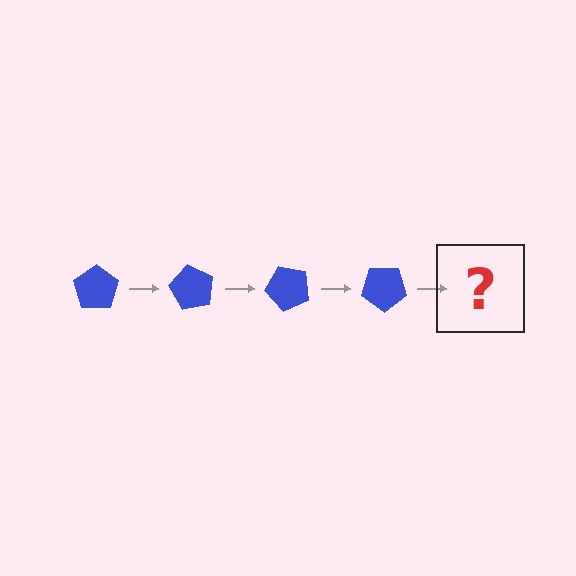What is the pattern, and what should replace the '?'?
The pattern is that the pentagon rotates 60 degrees each step. The '?' should be a blue pentagon rotated 240 degrees.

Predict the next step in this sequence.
The next step is a blue pentagon rotated 240 degrees.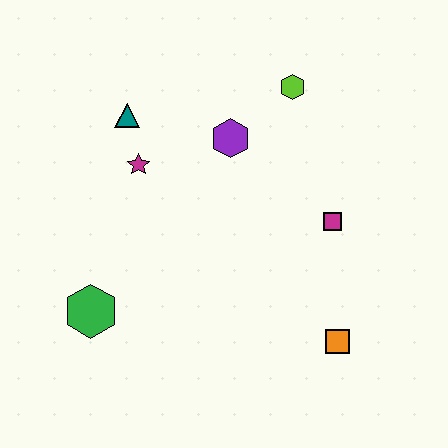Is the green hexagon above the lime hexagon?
No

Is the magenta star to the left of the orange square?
Yes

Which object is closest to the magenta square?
The orange square is closest to the magenta square.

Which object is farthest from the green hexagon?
The lime hexagon is farthest from the green hexagon.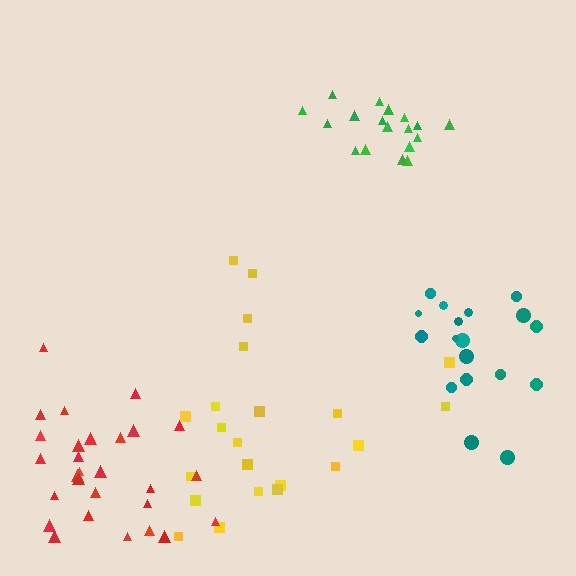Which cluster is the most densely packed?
Green.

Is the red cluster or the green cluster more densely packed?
Green.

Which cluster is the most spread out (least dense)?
Yellow.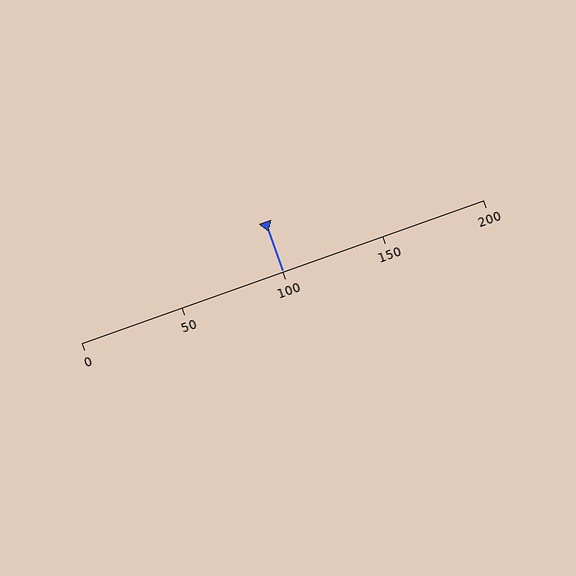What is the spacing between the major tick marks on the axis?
The major ticks are spaced 50 apart.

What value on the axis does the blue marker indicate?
The marker indicates approximately 100.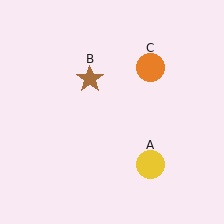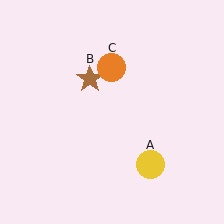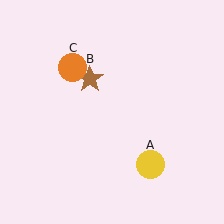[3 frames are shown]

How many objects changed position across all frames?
1 object changed position: orange circle (object C).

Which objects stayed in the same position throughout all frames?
Yellow circle (object A) and brown star (object B) remained stationary.